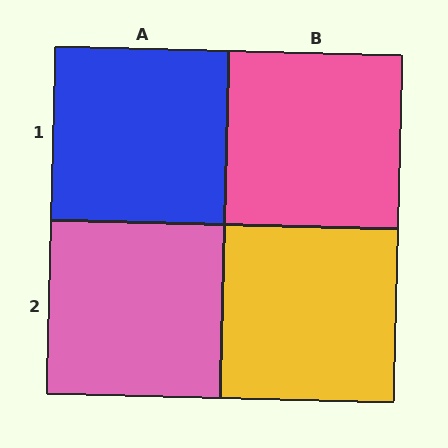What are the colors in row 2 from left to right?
Pink, yellow.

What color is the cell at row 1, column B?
Pink.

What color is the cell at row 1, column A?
Blue.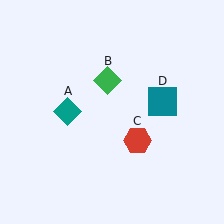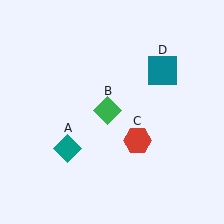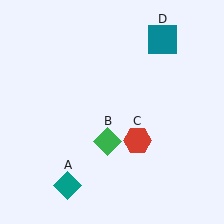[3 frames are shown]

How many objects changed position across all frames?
3 objects changed position: teal diamond (object A), green diamond (object B), teal square (object D).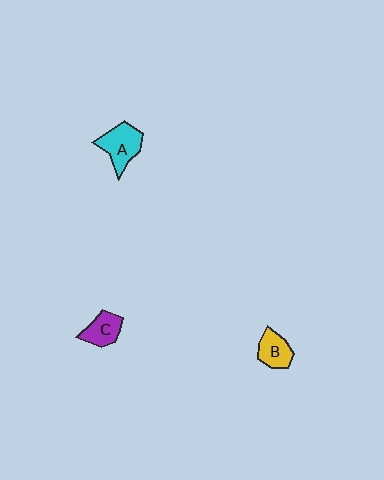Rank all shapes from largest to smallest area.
From largest to smallest: A (cyan), B (yellow), C (purple).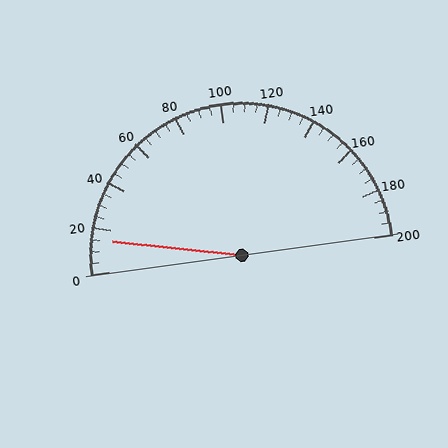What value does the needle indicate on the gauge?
The needle indicates approximately 15.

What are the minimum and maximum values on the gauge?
The gauge ranges from 0 to 200.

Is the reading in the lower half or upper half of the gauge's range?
The reading is in the lower half of the range (0 to 200).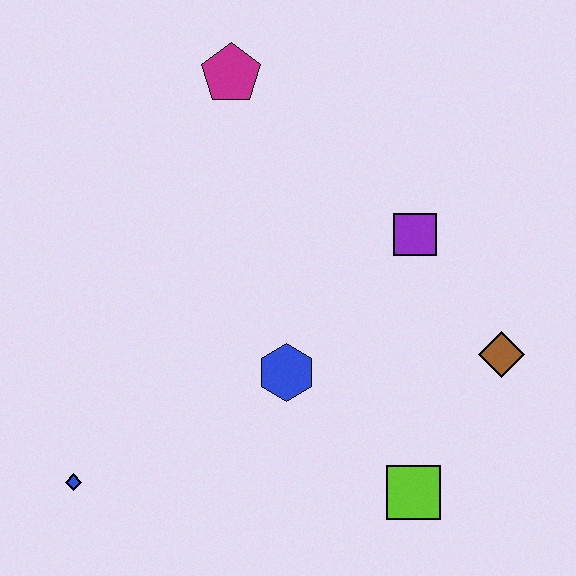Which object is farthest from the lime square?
The magenta pentagon is farthest from the lime square.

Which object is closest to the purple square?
The brown diamond is closest to the purple square.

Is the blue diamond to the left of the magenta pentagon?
Yes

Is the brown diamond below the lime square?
No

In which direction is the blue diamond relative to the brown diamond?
The blue diamond is to the left of the brown diamond.